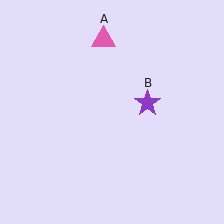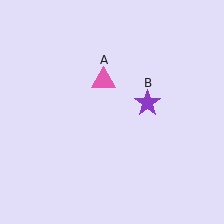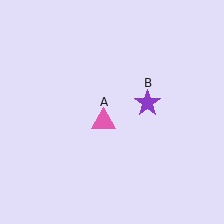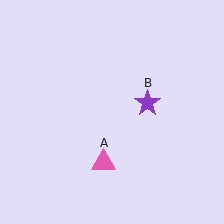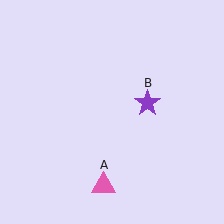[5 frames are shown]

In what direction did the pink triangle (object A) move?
The pink triangle (object A) moved down.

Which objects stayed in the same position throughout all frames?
Purple star (object B) remained stationary.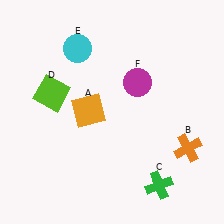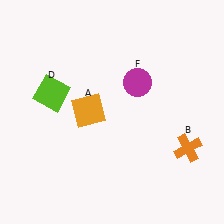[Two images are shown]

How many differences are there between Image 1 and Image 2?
There are 2 differences between the two images.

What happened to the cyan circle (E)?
The cyan circle (E) was removed in Image 2. It was in the top-left area of Image 1.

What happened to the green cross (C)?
The green cross (C) was removed in Image 2. It was in the bottom-right area of Image 1.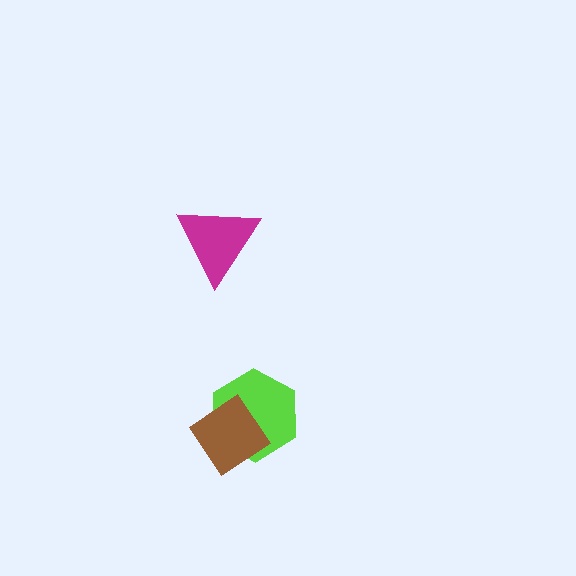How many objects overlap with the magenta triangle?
0 objects overlap with the magenta triangle.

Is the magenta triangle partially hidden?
No, no other shape covers it.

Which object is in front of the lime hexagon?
The brown diamond is in front of the lime hexagon.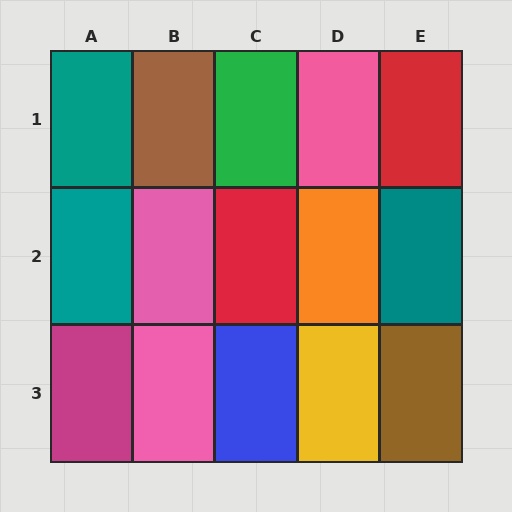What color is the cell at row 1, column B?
Brown.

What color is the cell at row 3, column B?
Pink.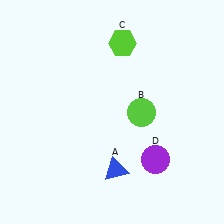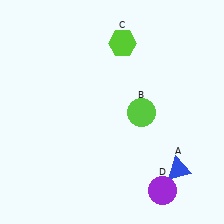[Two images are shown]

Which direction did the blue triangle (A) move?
The blue triangle (A) moved right.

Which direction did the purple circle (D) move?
The purple circle (D) moved down.